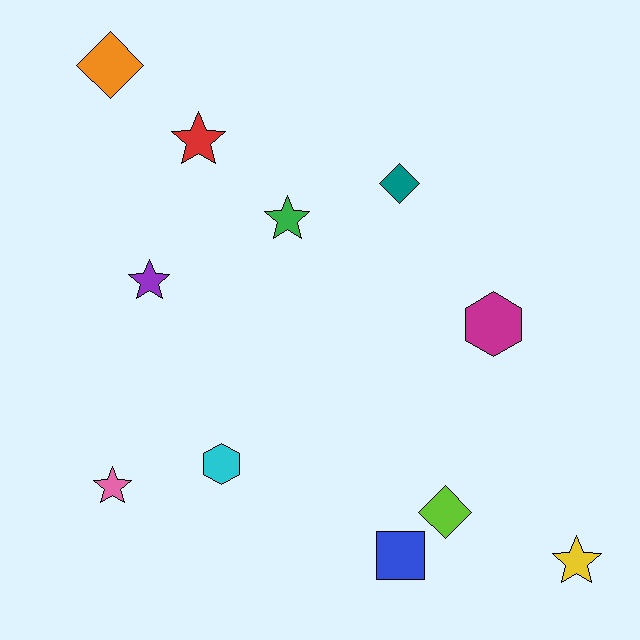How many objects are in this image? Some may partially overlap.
There are 11 objects.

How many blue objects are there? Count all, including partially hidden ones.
There is 1 blue object.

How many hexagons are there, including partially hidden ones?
There are 2 hexagons.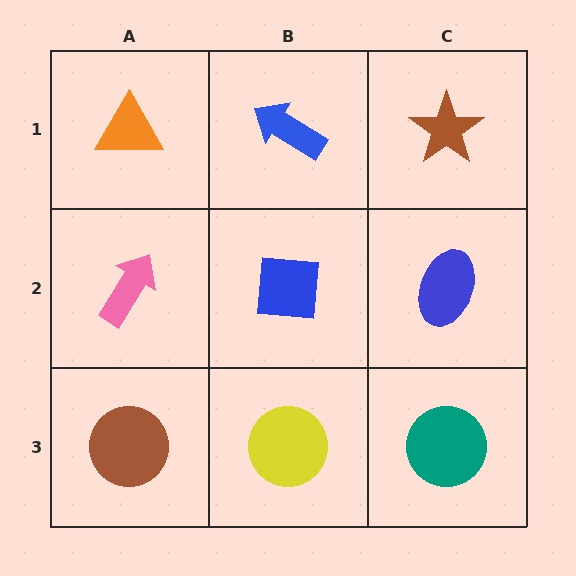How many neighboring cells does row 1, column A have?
2.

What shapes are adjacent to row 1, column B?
A blue square (row 2, column B), an orange triangle (row 1, column A), a brown star (row 1, column C).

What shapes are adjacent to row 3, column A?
A pink arrow (row 2, column A), a yellow circle (row 3, column B).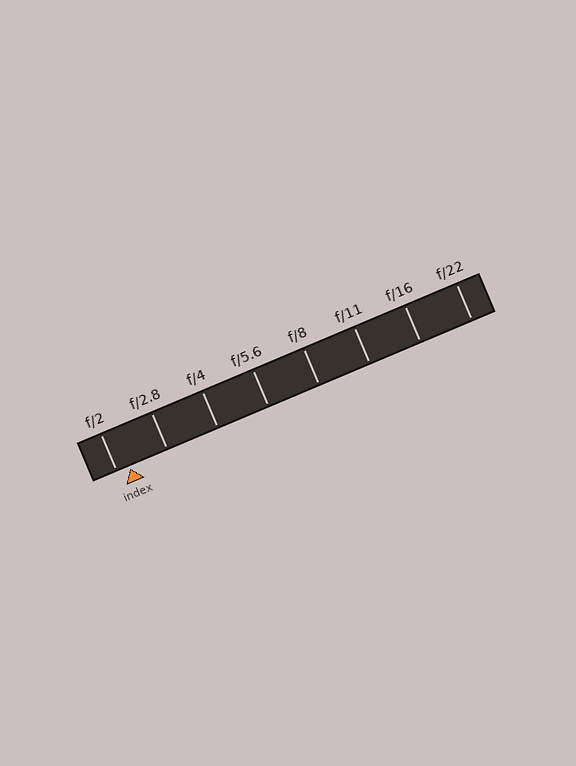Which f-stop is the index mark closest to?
The index mark is closest to f/2.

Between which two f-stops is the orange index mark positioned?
The index mark is between f/2 and f/2.8.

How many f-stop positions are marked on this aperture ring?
There are 8 f-stop positions marked.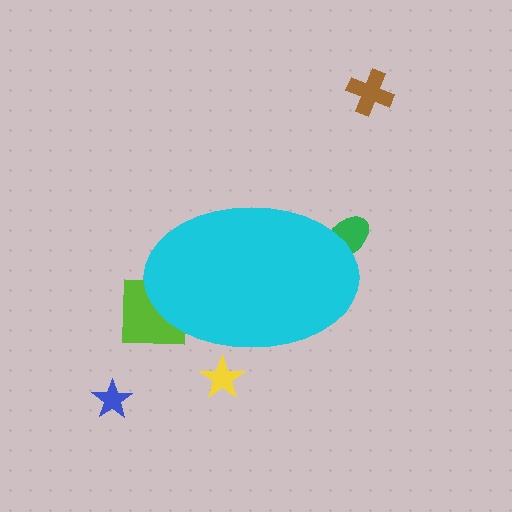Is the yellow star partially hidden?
Yes, the yellow star is partially hidden behind the cyan ellipse.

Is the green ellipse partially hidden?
Yes, the green ellipse is partially hidden behind the cyan ellipse.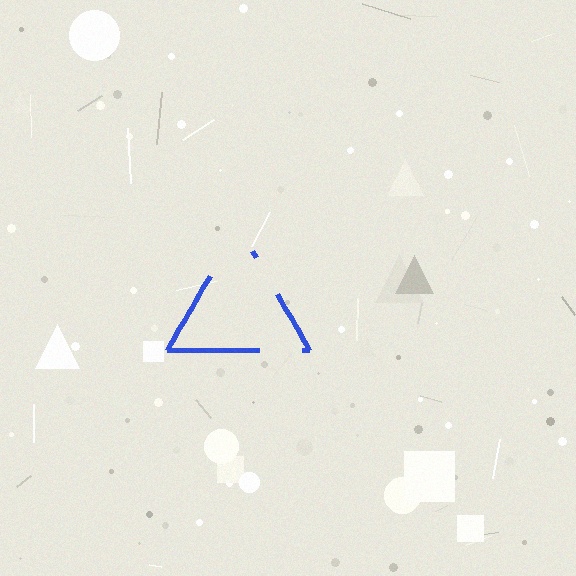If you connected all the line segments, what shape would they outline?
They would outline a triangle.